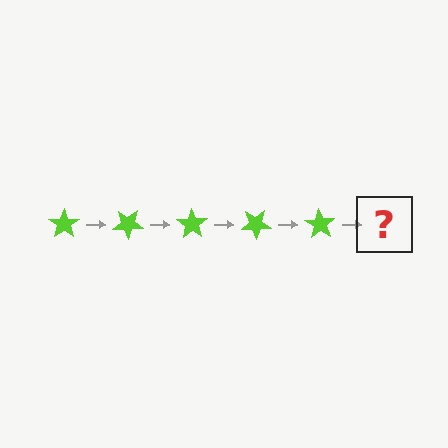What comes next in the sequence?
The next element should be a lime star rotated 175 degrees.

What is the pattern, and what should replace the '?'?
The pattern is that the star rotates 35 degrees each step. The '?' should be a lime star rotated 175 degrees.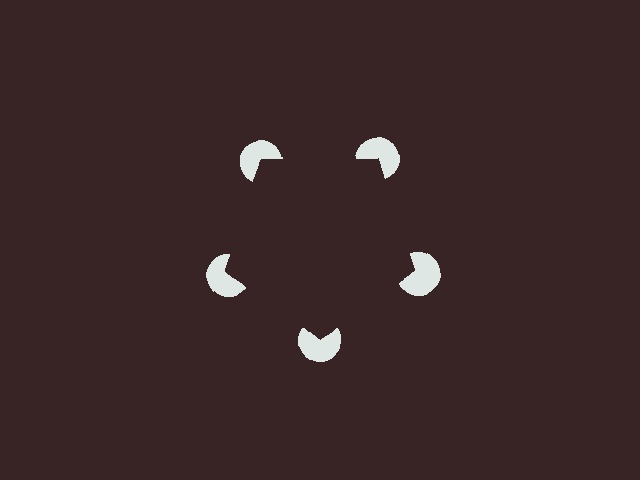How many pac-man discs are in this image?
There are 5 — one at each vertex of the illusory pentagon.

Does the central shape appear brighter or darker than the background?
It typically appears slightly darker than the background, even though no actual brightness change is drawn.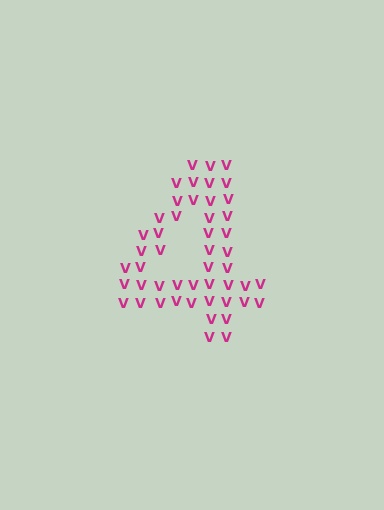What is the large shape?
The large shape is the digit 4.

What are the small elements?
The small elements are letter V's.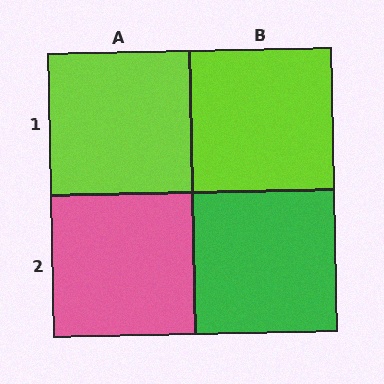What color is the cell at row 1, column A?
Lime.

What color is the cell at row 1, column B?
Lime.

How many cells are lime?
2 cells are lime.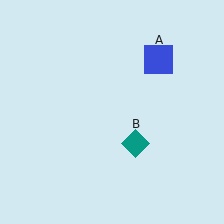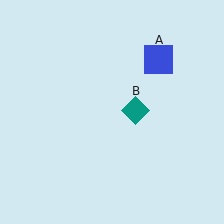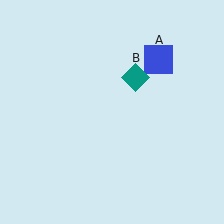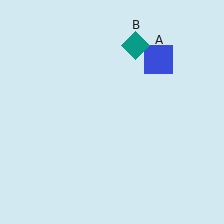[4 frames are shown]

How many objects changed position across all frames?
1 object changed position: teal diamond (object B).